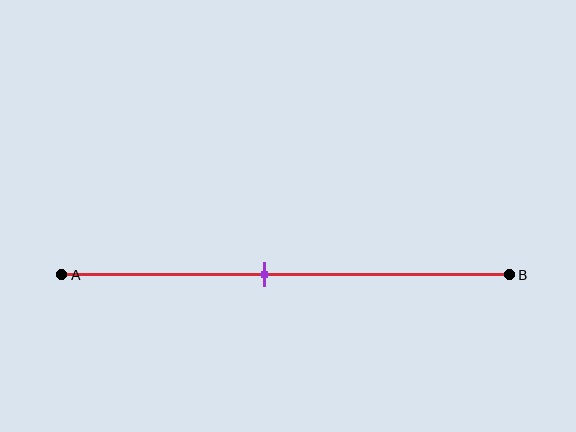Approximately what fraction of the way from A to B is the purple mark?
The purple mark is approximately 45% of the way from A to B.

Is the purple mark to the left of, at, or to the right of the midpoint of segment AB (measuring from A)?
The purple mark is to the left of the midpoint of segment AB.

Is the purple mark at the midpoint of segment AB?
No, the mark is at about 45% from A, not at the 50% midpoint.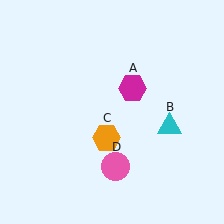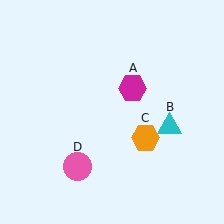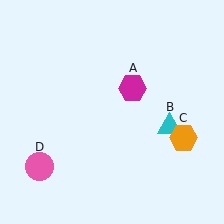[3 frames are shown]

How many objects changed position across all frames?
2 objects changed position: orange hexagon (object C), pink circle (object D).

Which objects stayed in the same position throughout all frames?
Magenta hexagon (object A) and cyan triangle (object B) remained stationary.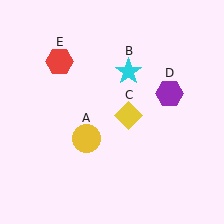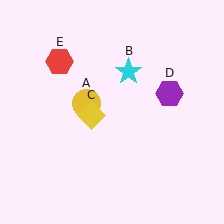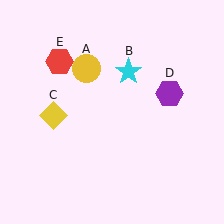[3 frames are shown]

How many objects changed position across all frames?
2 objects changed position: yellow circle (object A), yellow diamond (object C).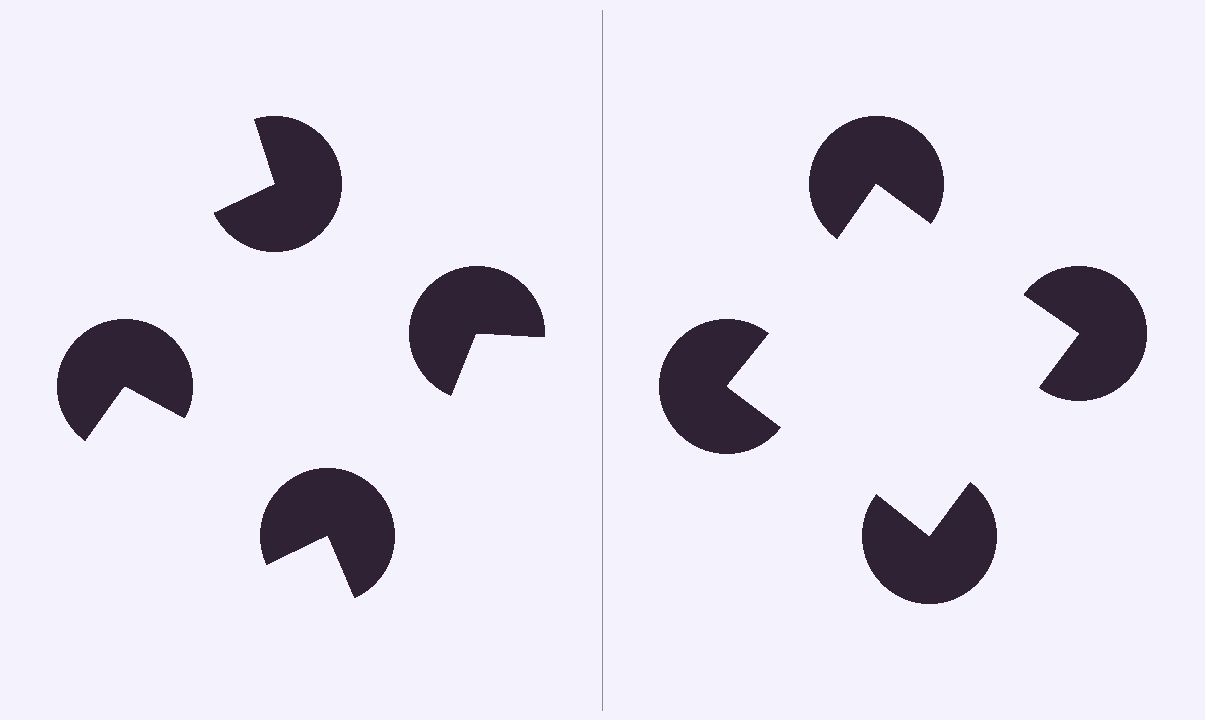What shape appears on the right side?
An illusory square.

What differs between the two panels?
The pac-man discs are positioned identically on both sides; only the wedge orientations differ. On the right they align to a square; on the left they are misaligned.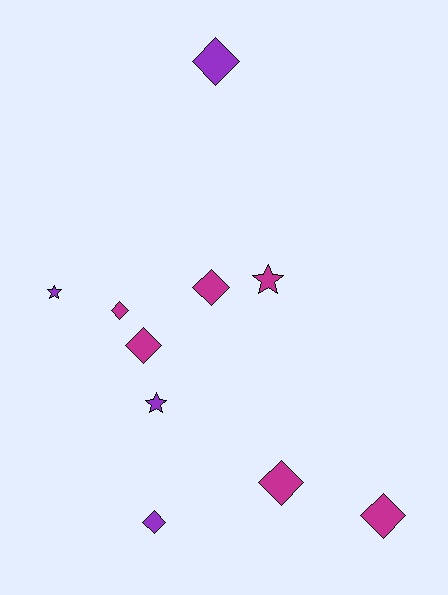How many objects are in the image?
There are 10 objects.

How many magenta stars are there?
There is 1 magenta star.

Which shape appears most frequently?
Diamond, with 7 objects.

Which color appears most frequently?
Magenta, with 6 objects.